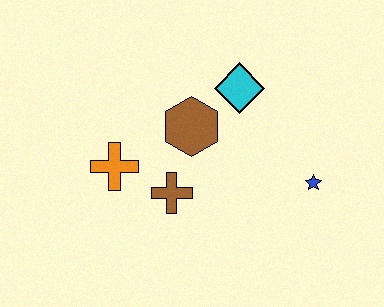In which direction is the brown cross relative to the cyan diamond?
The brown cross is below the cyan diamond.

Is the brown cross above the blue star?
No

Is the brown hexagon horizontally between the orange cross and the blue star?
Yes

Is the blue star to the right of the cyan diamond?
Yes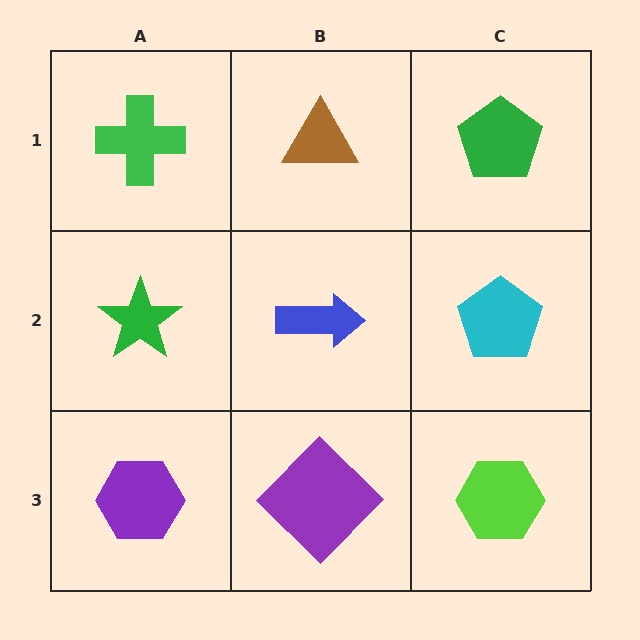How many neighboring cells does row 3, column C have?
2.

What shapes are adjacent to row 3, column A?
A green star (row 2, column A), a purple diamond (row 3, column B).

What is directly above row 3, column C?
A cyan pentagon.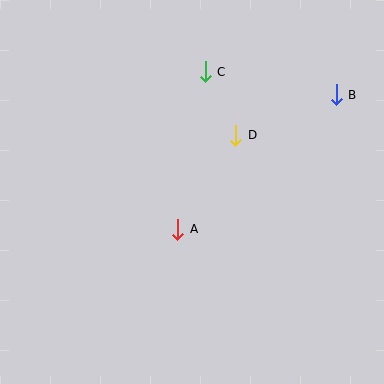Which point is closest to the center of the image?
Point A at (178, 229) is closest to the center.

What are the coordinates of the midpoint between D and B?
The midpoint between D and B is at (286, 115).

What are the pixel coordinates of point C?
Point C is at (205, 72).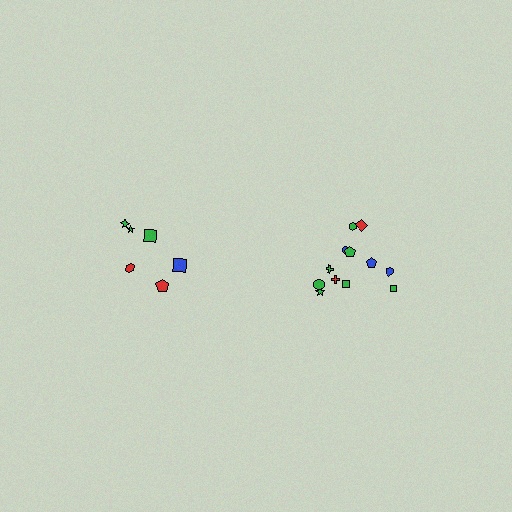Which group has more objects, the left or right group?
The right group.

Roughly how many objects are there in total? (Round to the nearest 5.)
Roughly 20 objects in total.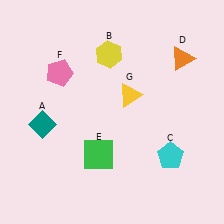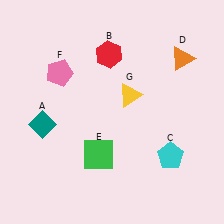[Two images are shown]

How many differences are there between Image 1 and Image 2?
There is 1 difference between the two images.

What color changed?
The hexagon (B) changed from yellow in Image 1 to red in Image 2.